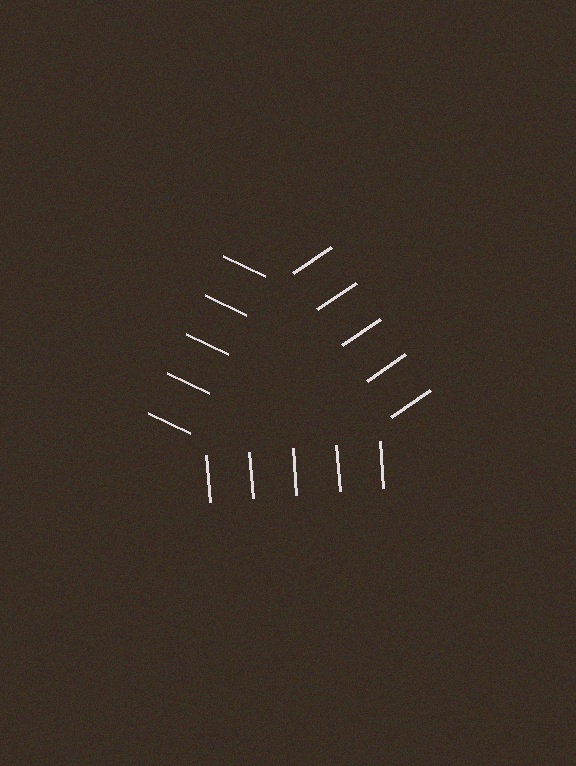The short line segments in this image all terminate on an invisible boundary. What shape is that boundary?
An illusory triangle — the line segments terminate on its edges but no continuous stroke is drawn.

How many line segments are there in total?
15 — 5 along each of the 3 edges.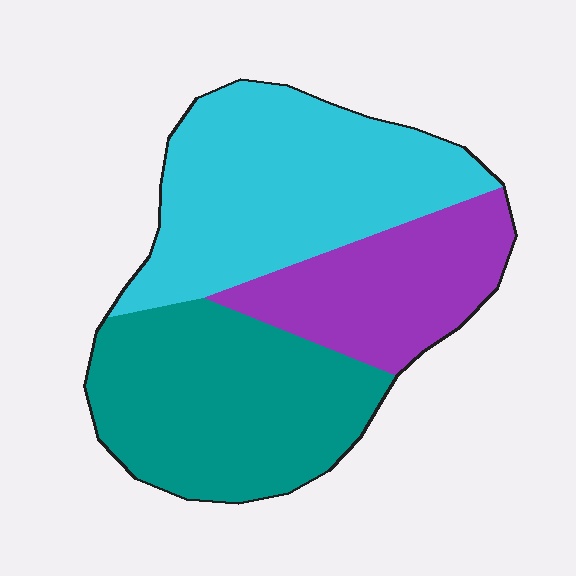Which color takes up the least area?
Purple, at roughly 25%.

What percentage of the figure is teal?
Teal covers around 35% of the figure.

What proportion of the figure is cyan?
Cyan covers about 40% of the figure.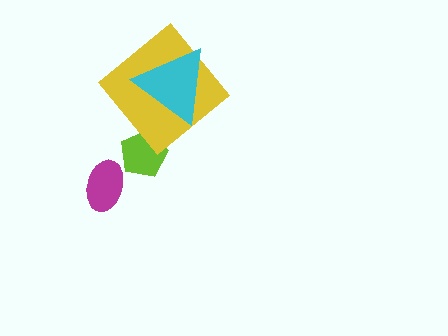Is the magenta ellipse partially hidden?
No, no other shape covers it.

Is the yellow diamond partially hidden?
Yes, it is partially covered by another shape.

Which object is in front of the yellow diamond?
The cyan triangle is in front of the yellow diamond.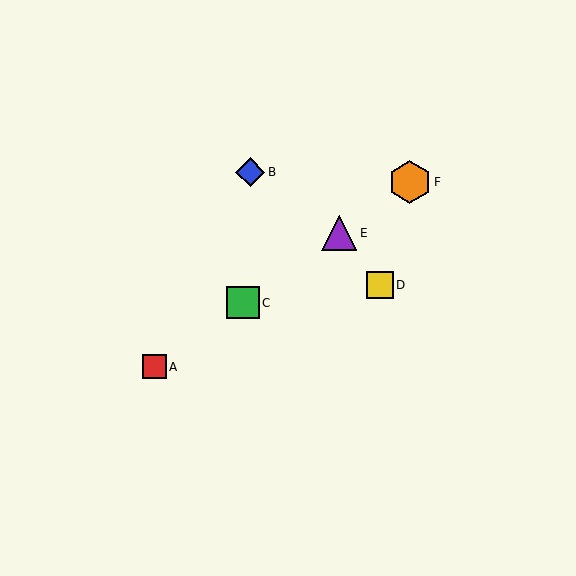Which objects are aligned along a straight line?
Objects A, C, E, F are aligned along a straight line.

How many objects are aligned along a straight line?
4 objects (A, C, E, F) are aligned along a straight line.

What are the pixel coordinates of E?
Object E is at (339, 233).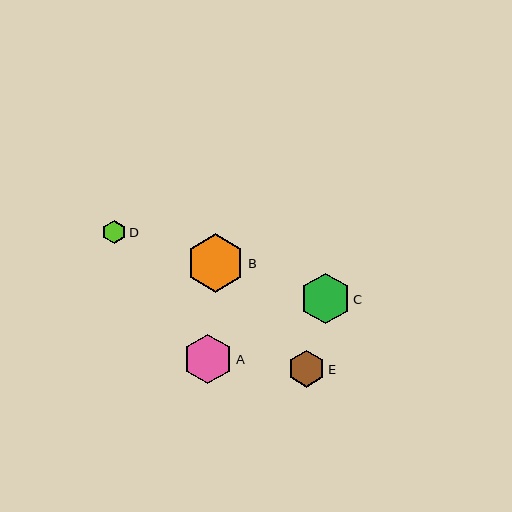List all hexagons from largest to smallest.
From largest to smallest: B, C, A, E, D.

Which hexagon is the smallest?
Hexagon D is the smallest with a size of approximately 24 pixels.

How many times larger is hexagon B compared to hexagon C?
Hexagon B is approximately 1.2 times the size of hexagon C.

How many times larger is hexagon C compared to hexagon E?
Hexagon C is approximately 1.4 times the size of hexagon E.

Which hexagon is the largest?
Hexagon B is the largest with a size of approximately 59 pixels.